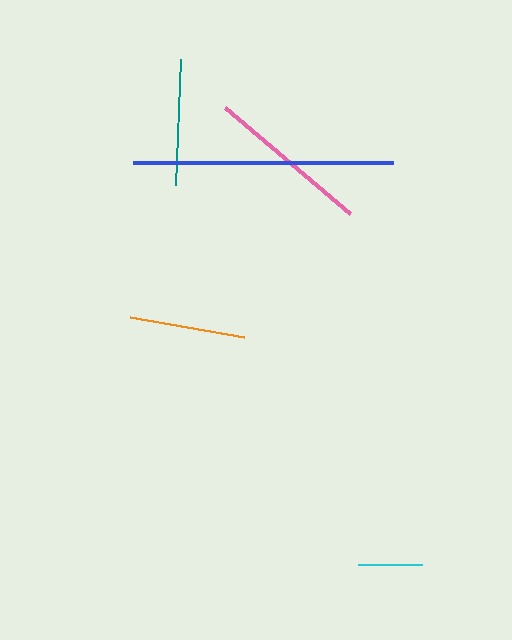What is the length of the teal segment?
The teal segment is approximately 127 pixels long.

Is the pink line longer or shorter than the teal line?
The pink line is longer than the teal line.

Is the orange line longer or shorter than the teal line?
The teal line is longer than the orange line.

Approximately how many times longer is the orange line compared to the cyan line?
The orange line is approximately 1.8 times the length of the cyan line.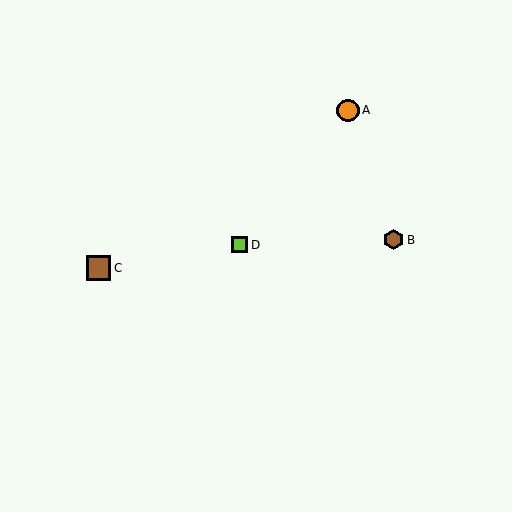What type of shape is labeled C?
Shape C is a brown square.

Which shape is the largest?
The brown square (labeled C) is the largest.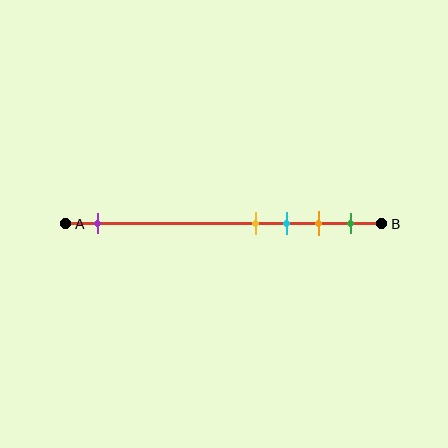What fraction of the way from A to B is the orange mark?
The orange mark is approximately 80% (0.8) of the way from A to B.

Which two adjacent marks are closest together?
The yellow and cyan marks are the closest adjacent pair.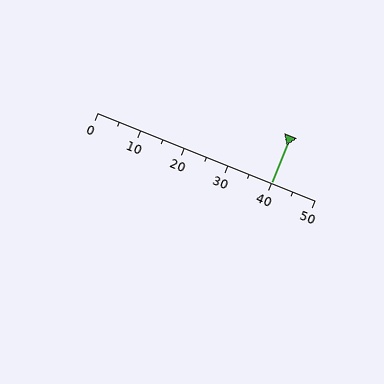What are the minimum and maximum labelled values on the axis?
The axis runs from 0 to 50.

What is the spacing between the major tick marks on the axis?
The major ticks are spaced 10 apart.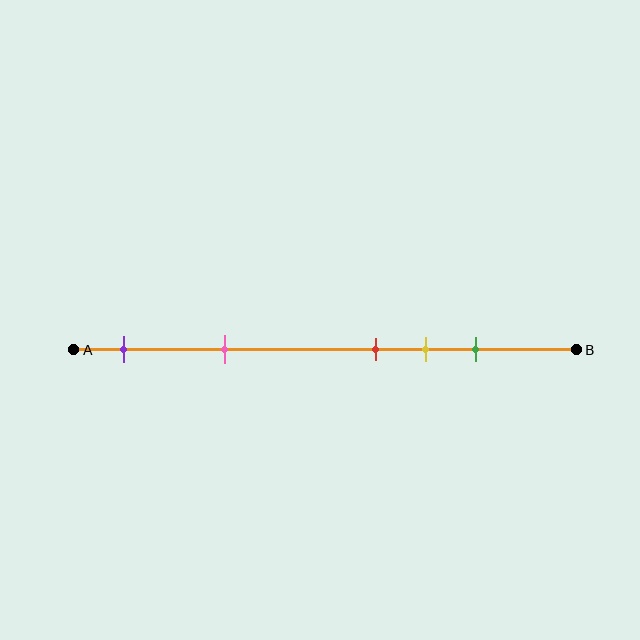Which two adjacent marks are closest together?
The red and yellow marks are the closest adjacent pair.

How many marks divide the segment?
There are 5 marks dividing the segment.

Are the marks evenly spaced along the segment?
No, the marks are not evenly spaced.